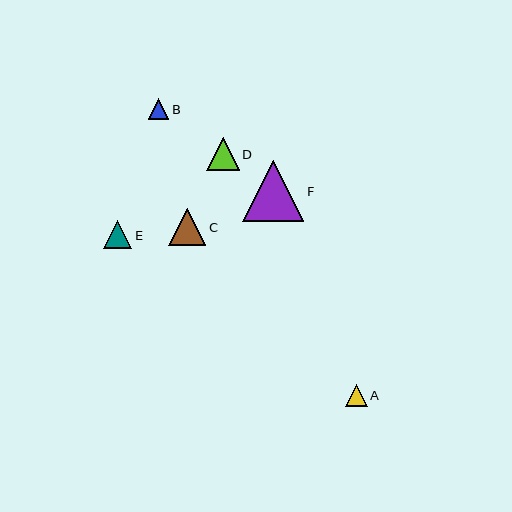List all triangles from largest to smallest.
From largest to smallest: F, C, D, E, A, B.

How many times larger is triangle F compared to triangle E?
Triangle F is approximately 2.2 times the size of triangle E.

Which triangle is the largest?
Triangle F is the largest with a size of approximately 61 pixels.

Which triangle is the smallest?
Triangle B is the smallest with a size of approximately 21 pixels.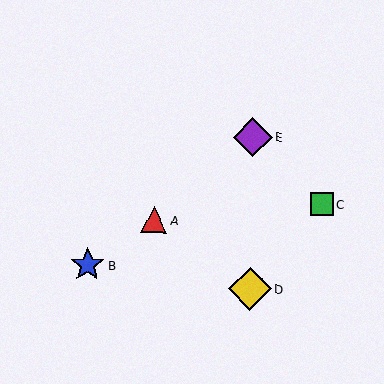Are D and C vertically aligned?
No, D is at x≈250 and C is at x≈321.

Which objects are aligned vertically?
Objects D, E are aligned vertically.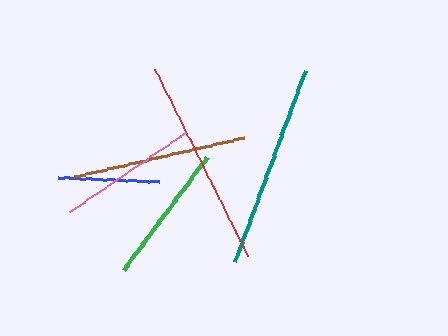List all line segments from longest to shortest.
From longest to shortest: red, teal, brown, pink, green, blue.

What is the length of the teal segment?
The teal segment is approximately 203 pixels long.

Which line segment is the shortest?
The blue line is the shortest at approximately 101 pixels.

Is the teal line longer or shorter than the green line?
The teal line is longer than the green line.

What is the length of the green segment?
The green segment is approximately 141 pixels long.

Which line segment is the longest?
The red line is the longest at approximately 208 pixels.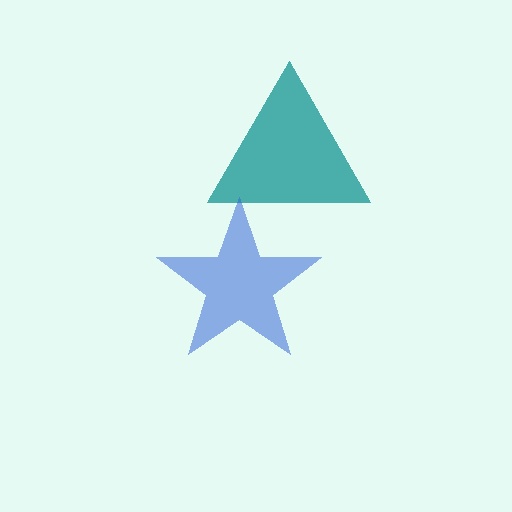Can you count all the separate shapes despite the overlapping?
Yes, there are 2 separate shapes.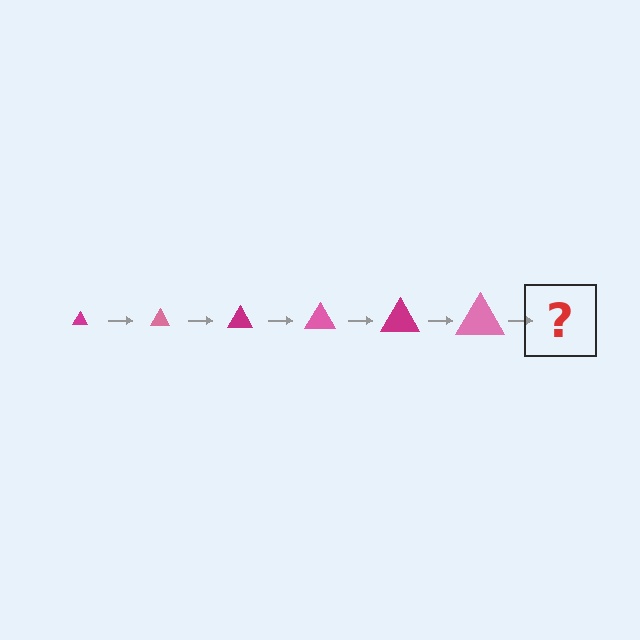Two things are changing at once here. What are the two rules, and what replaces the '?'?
The two rules are that the triangle grows larger each step and the color cycles through magenta and pink. The '?' should be a magenta triangle, larger than the previous one.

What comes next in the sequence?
The next element should be a magenta triangle, larger than the previous one.